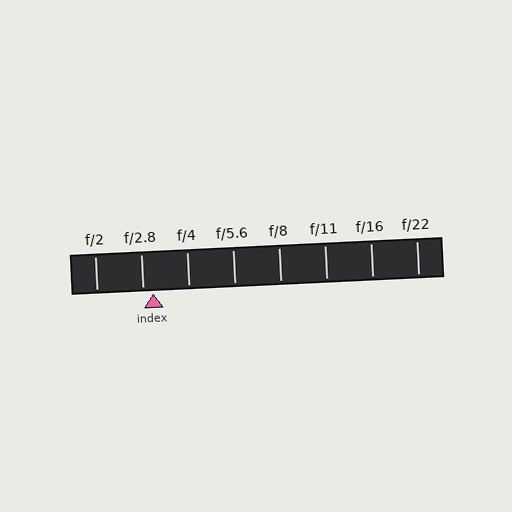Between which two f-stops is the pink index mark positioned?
The index mark is between f/2.8 and f/4.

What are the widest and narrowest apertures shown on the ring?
The widest aperture shown is f/2 and the narrowest is f/22.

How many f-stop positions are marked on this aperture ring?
There are 8 f-stop positions marked.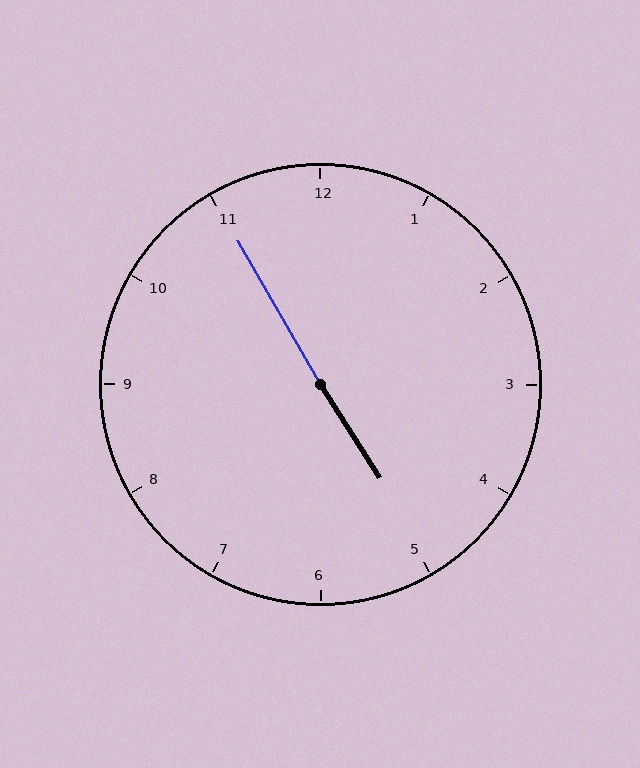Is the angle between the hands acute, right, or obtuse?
It is obtuse.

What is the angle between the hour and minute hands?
Approximately 178 degrees.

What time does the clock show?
4:55.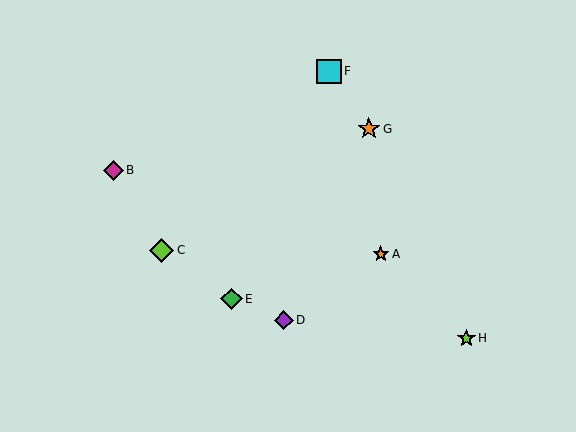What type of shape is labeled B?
Shape B is a magenta diamond.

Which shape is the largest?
The cyan square (labeled F) is the largest.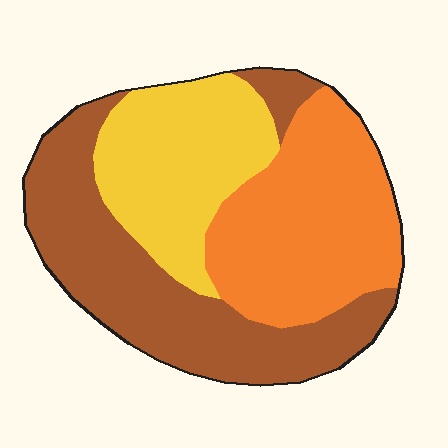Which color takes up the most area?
Brown, at roughly 40%.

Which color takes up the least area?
Yellow, at roughly 25%.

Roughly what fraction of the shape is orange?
Orange covers roughly 35% of the shape.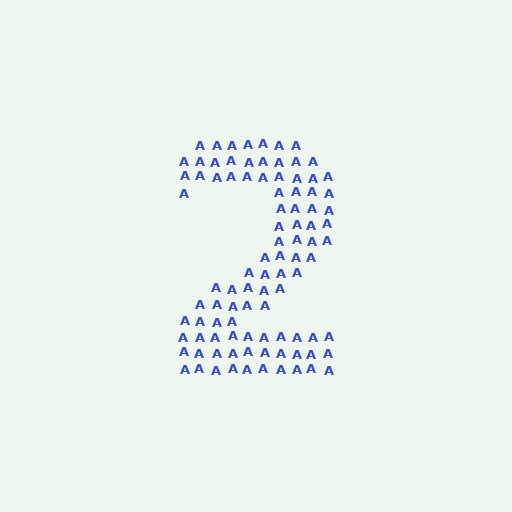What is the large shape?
The large shape is the digit 2.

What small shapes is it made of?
It is made of small letter A's.